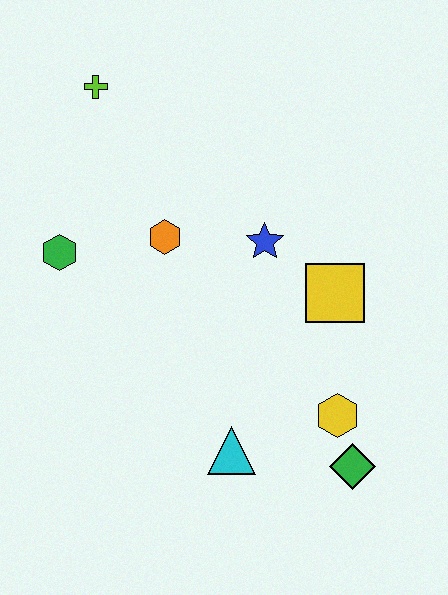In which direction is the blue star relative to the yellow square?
The blue star is to the left of the yellow square.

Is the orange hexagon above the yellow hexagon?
Yes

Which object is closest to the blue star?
The yellow square is closest to the blue star.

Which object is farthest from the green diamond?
The lime cross is farthest from the green diamond.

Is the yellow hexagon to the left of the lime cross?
No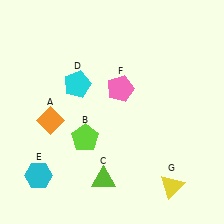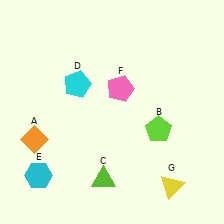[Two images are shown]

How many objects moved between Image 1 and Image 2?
2 objects moved between the two images.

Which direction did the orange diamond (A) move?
The orange diamond (A) moved down.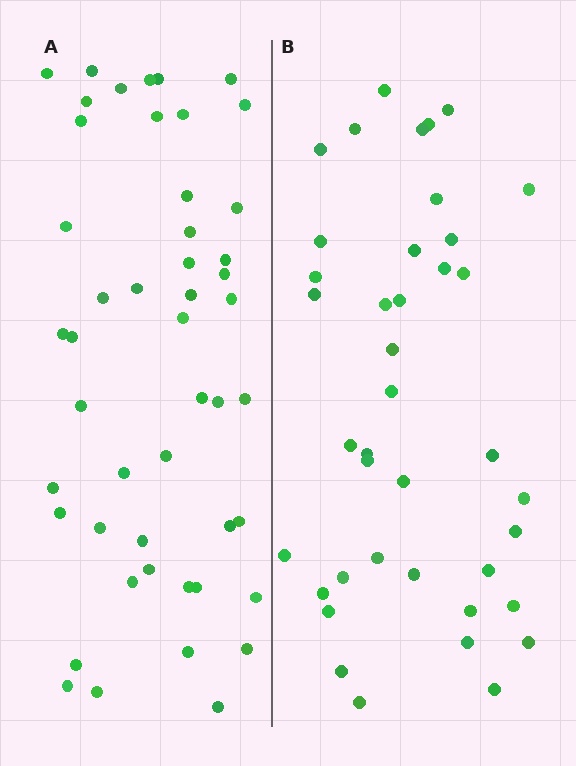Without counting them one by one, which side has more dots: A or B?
Region A (the left region) has more dots.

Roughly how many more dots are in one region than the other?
Region A has roughly 8 or so more dots than region B.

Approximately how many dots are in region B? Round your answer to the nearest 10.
About 40 dots.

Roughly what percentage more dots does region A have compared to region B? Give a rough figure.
About 20% more.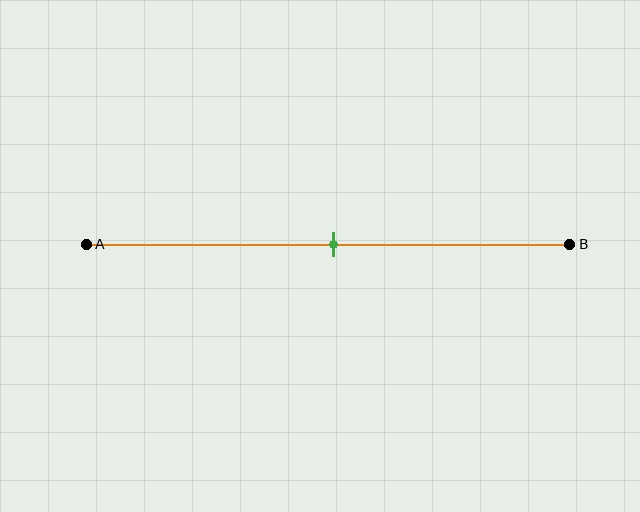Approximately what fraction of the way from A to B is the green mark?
The green mark is approximately 50% of the way from A to B.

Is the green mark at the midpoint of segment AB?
Yes, the mark is approximately at the midpoint.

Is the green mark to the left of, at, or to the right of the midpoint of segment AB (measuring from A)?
The green mark is approximately at the midpoint of segment AB.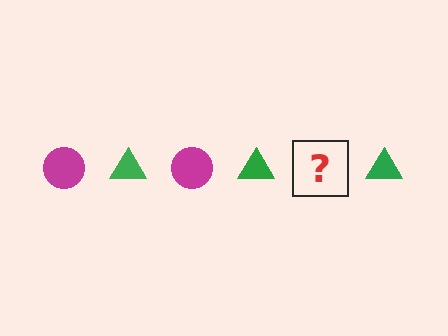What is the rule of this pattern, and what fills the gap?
The rule is that the pattern alternates between magenta circle and green triangle. The gap should be filled with a magenta circle.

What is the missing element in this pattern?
The missing element is a magenta circle.